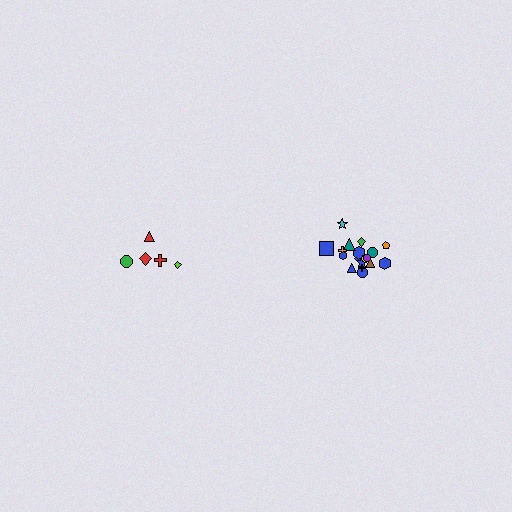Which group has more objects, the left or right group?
The right group.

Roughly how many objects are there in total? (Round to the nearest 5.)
Roughly 25 objects in total.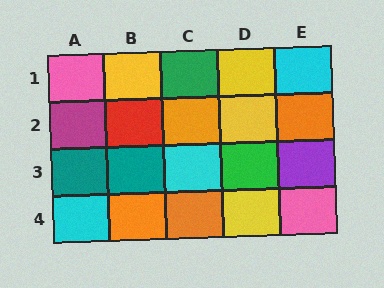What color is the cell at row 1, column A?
Pink.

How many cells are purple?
1 cell is purple.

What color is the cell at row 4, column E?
Pink.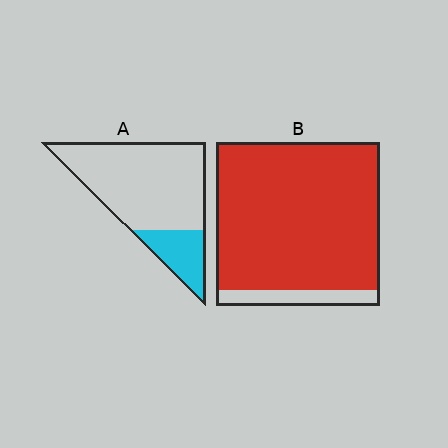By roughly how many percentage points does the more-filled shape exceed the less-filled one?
By roughly 70 percentage points (B over A).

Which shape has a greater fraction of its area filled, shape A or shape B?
Shape B.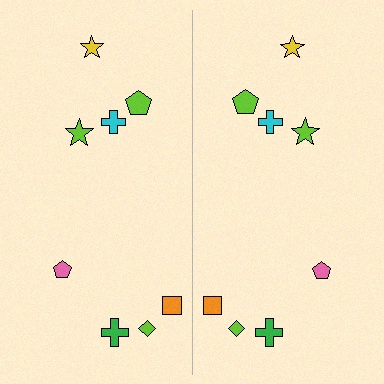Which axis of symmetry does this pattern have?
The pattern has a vertical axis of symmetry running through the center of the image.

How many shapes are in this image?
There are 16 shapes in this image.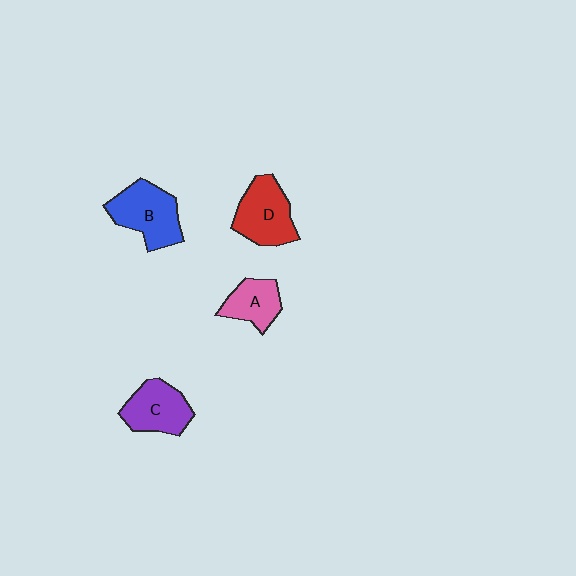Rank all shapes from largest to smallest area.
From largest to smallest: B (blue), D (red), C (purple), A (pink).